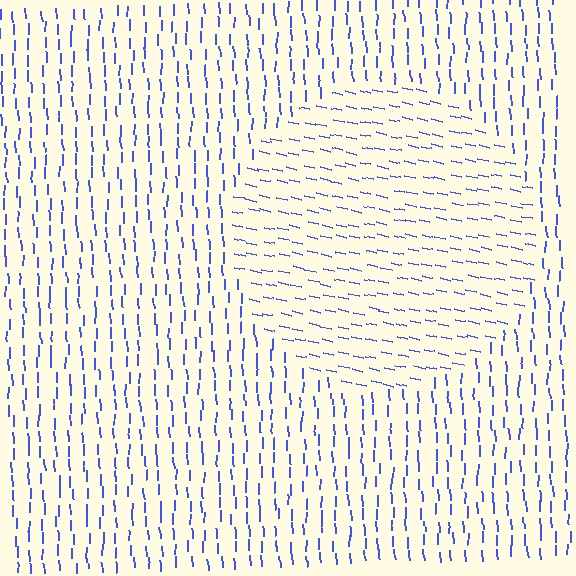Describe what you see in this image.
The image is filled with small blue line segments. A circle region in the image has lines oriented differently from the surrounding lines, creating a visible texture boundary.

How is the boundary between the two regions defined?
The boundary is defined purely by a change in line orientation (approximately 77 degrees difference). All lines are the same color and thickness.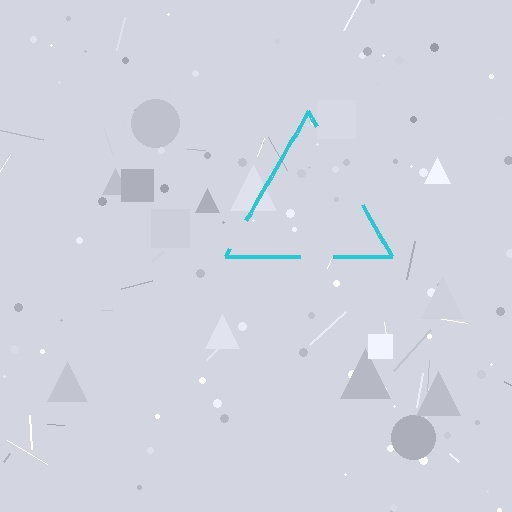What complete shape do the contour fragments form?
The contour fragments form a triangle.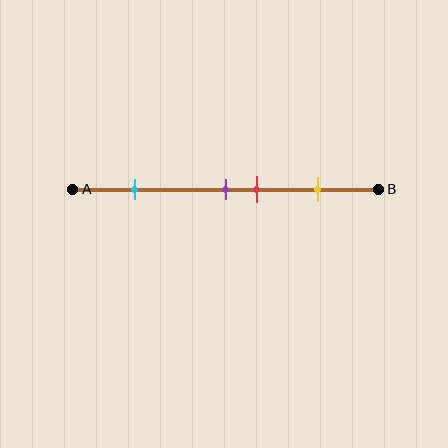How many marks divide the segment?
There are 4 marks dividing the segment.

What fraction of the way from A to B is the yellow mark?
The yellow mark is approximately 80% (0.8) of the way from A to B.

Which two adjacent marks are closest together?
The purple and red marks are the closest adjacent pair.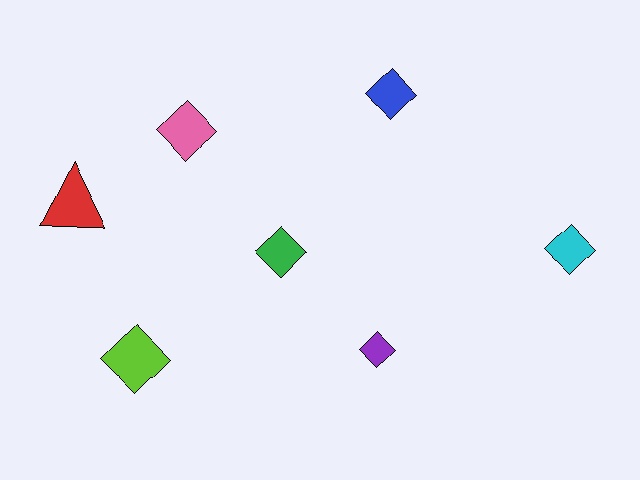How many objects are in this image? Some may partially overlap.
There are 7 objects.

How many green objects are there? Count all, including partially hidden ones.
There is 1 green object.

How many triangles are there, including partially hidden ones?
There is 1 triangle.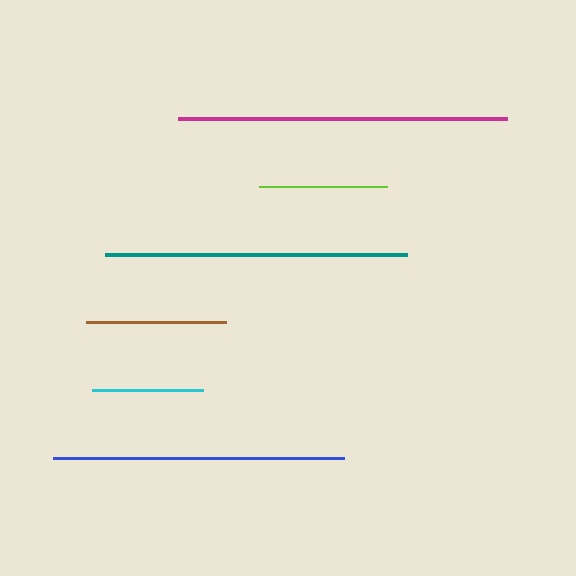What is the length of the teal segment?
The teal segment is approximately 302 pixels long.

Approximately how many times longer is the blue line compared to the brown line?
The blue line is approximately 2.1 times the length of the brown line.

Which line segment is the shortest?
The cyan line is the shortest at approximately 111 pixels.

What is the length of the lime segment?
The lime segment is approximately 128 pixels long.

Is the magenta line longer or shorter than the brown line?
The magenta line is longer than the brown line.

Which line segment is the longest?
The magenta line is the longest at approximately 329 pixels.